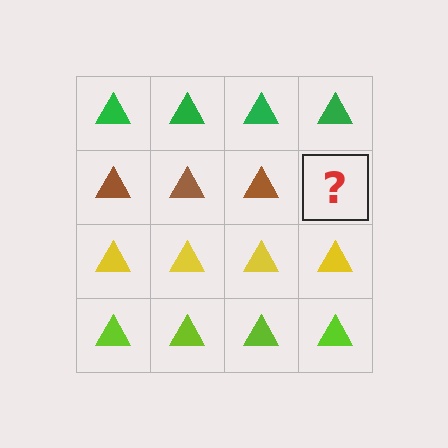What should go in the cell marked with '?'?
The missing cell should contain a brown triangle.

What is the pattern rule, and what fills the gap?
The rule is that each row has a consistent color. The gap should be filled with a brown triangle.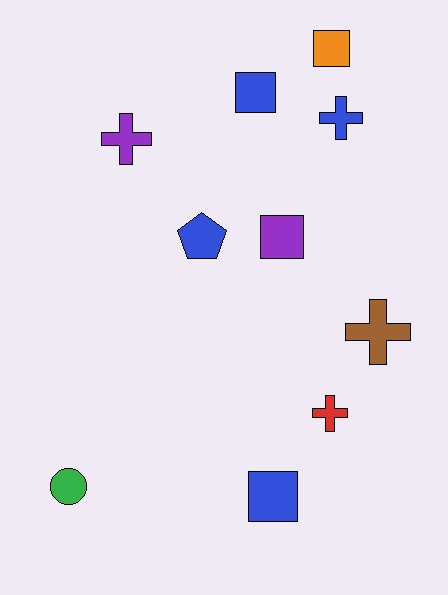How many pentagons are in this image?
There is 1 pentagon.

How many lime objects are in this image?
There are no lime objects.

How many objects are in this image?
There are 10 objects.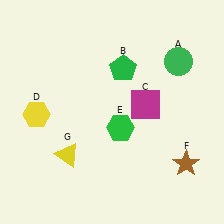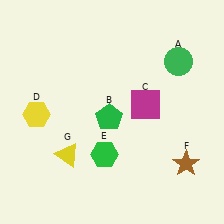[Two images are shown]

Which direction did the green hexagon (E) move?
The green hexagon (E) moved down.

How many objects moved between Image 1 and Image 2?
2 objects moved between the two images.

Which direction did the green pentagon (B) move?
The green pentagon (B) moved down.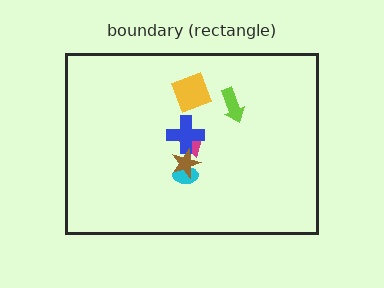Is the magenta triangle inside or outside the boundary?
Inside.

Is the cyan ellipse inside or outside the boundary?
Inside.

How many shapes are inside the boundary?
6 inside, 0 outside.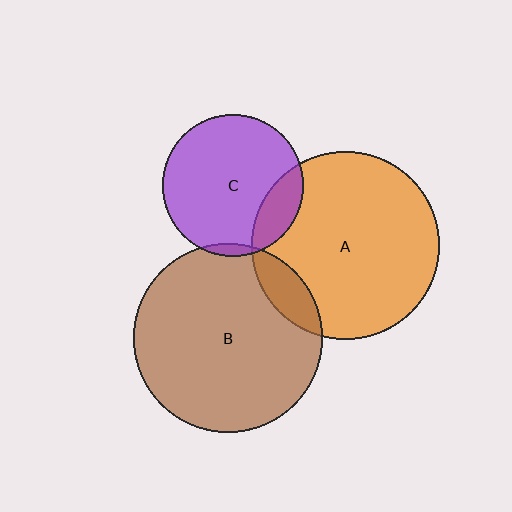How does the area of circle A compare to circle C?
Approximately 1.8 times.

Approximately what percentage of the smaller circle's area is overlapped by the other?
Approximately 5%.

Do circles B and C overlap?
Yes.